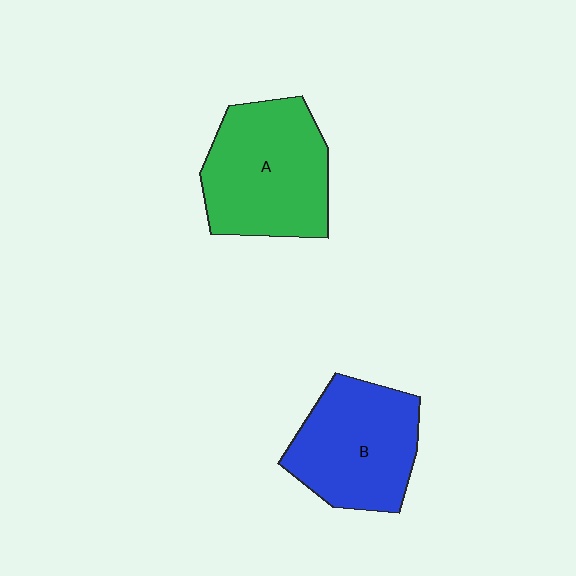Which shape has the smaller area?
Shape B (blue).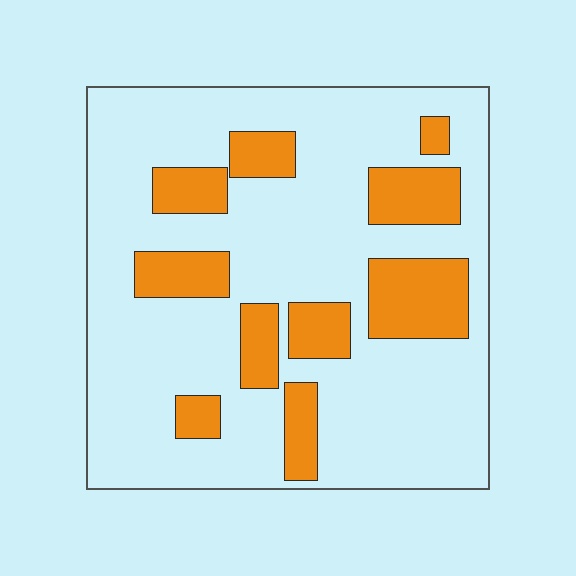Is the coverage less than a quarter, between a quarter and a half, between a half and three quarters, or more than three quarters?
Less than a quarter.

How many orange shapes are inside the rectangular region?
10.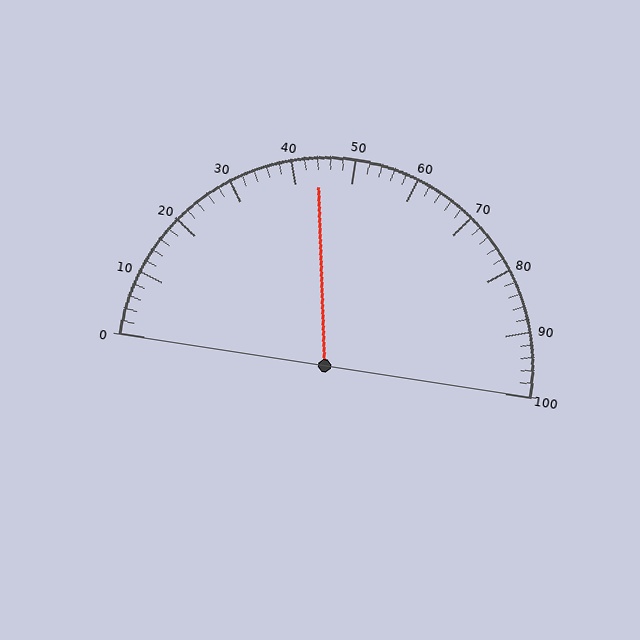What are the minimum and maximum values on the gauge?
The gauge ranges from 0 to 100.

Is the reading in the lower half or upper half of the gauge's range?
The reading is in the lower half of the range (0 to 100).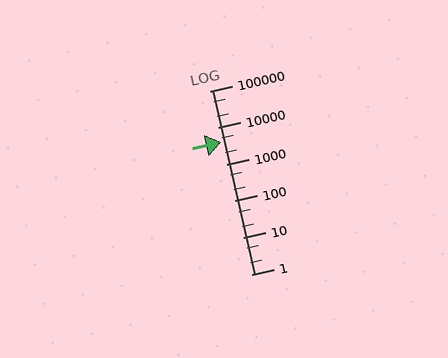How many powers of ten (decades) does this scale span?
The scale spans 5 decades, from 1 to 100000.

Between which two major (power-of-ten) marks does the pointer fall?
The pointer is between 1000 and 10000.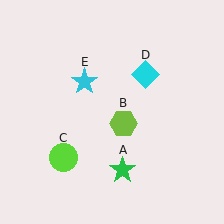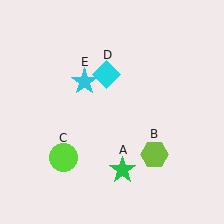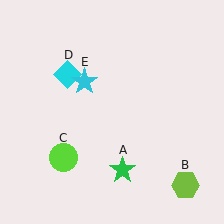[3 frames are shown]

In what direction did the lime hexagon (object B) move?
The lime hexagon (object B) moved down and to the right.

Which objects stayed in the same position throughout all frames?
Green star (object A) and lime circle (object C) and cyan star (object E) remained stationary.